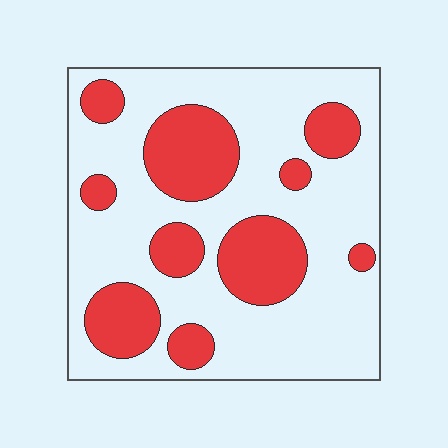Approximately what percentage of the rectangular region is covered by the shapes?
Approximately 30%.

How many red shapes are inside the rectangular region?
10.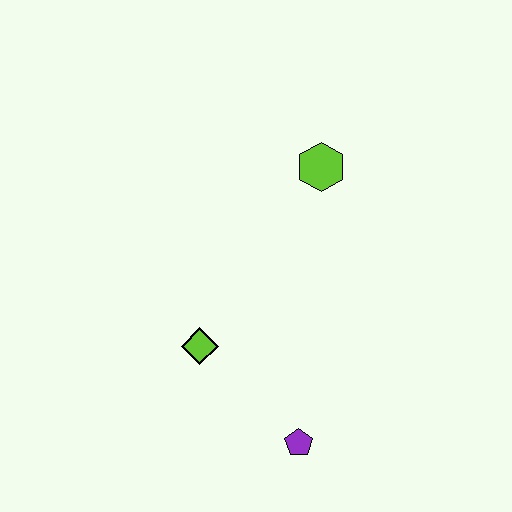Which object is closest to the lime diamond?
The purple pentagon is closest to the lime diamond.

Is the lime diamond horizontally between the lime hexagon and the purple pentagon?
No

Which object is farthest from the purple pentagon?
The lime hexagon is farthest from the purple pentagon.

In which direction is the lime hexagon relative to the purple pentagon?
The lime hexagon is above the purple pentagon.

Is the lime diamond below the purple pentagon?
No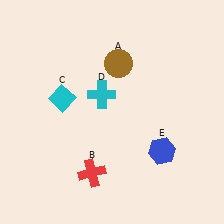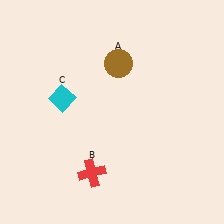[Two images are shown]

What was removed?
The cyan cross (D), the blue hexagon (E) were removed in Image 2.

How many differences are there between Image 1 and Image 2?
There are 2 differences between the two images.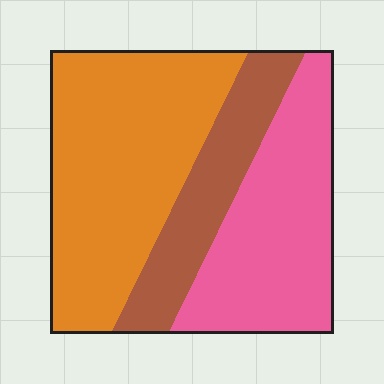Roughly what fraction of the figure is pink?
Pink covers roughly 35% of the figure.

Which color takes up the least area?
Brown, at roughly 20%.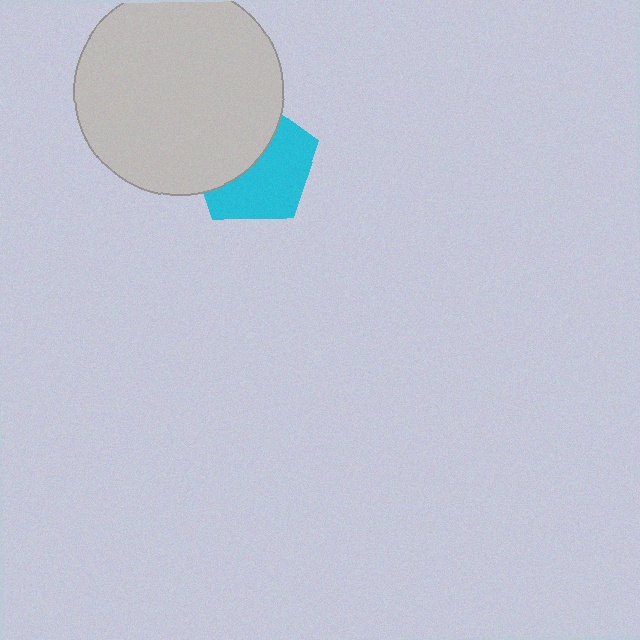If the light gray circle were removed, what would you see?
You would see the complete cyan pentagon.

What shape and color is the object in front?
The object in front is a light gray circle.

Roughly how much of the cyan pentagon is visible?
About half of it is visible (roughly 54%).